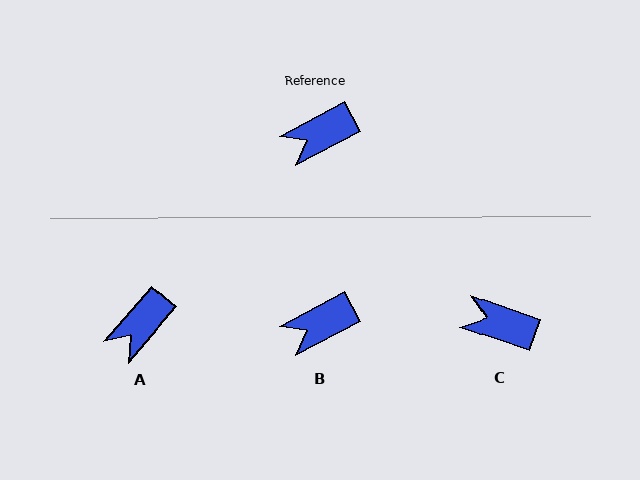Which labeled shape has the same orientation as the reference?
B.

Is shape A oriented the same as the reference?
No, it is off by about 21 degrees.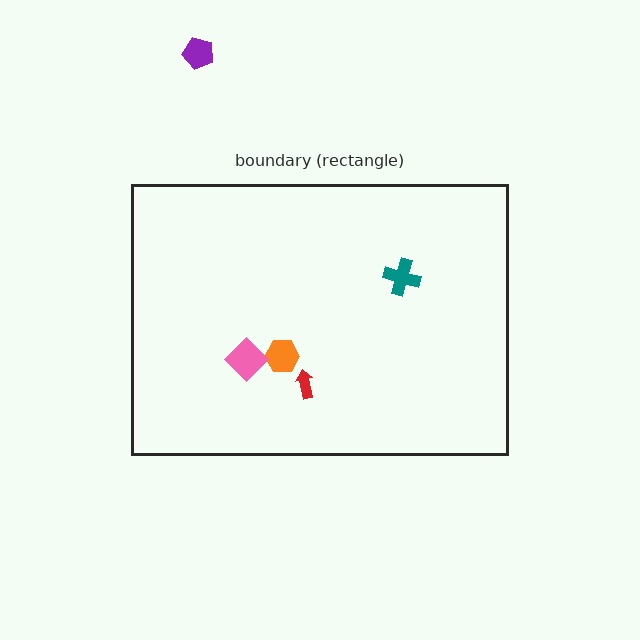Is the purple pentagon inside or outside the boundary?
Outside.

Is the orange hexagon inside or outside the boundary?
Inside.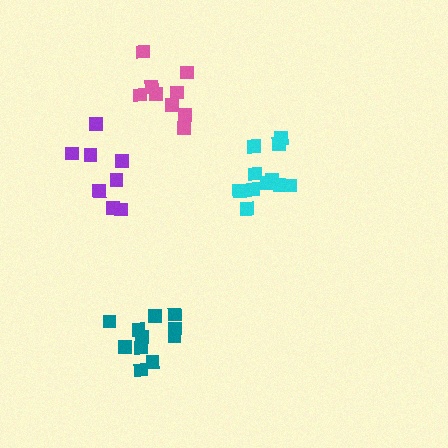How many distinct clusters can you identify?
There are 4 distinct clusters.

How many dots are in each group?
Group 1: 8 dots, Group 2: 12 dots, Group 3: 9 dots, Group 4: 11 dots (40 total).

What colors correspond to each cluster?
The clusters are colored: purple, cyan, pink, teal.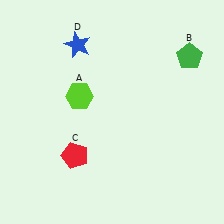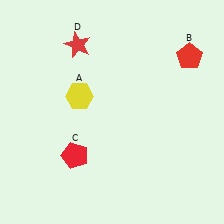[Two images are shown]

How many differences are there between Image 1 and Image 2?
There are 3 differences between the two images.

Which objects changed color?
A changed from lime to yellow. B changed from green to red. D changed from blue to red.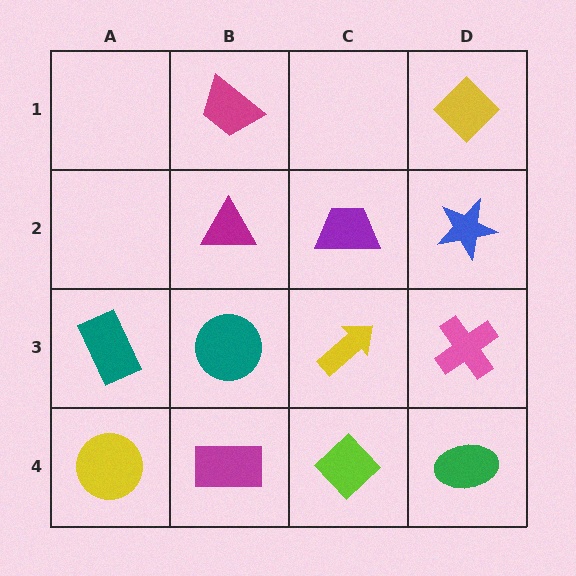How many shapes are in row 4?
4 shapes.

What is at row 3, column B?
A teal circle.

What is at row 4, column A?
A yellow circle.